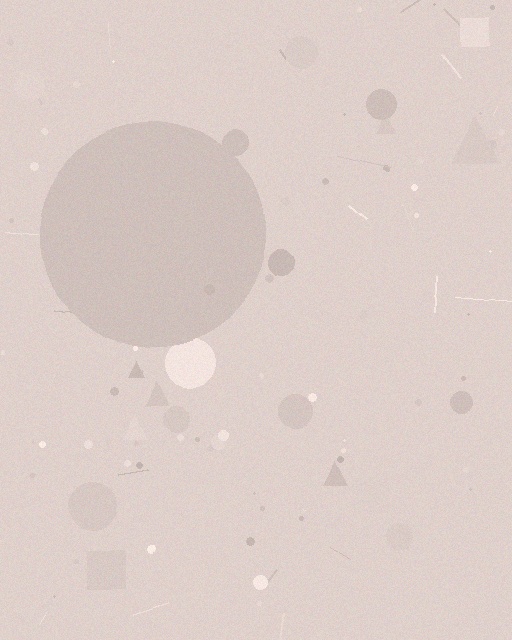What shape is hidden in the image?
A circle is hidden in the image.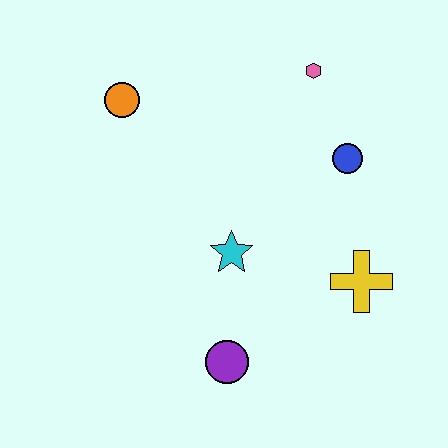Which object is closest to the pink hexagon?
The blue circle is closest to the pink hexagon.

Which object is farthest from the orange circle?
The yellow cross is farthest from the orange circle.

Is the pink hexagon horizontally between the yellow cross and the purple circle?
Yes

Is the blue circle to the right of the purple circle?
Yes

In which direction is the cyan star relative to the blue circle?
The cyan star is to the left of the blue circle.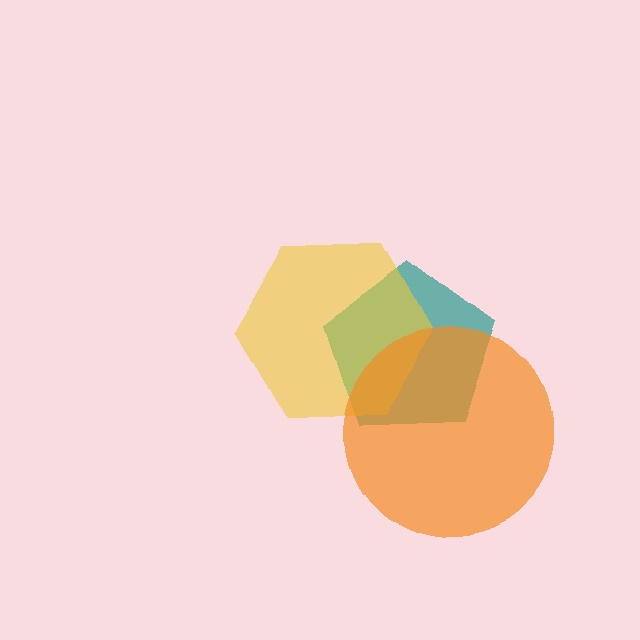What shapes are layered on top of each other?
The layered shapes are: a teal pentagon, a yellow hexagon, an orange circle.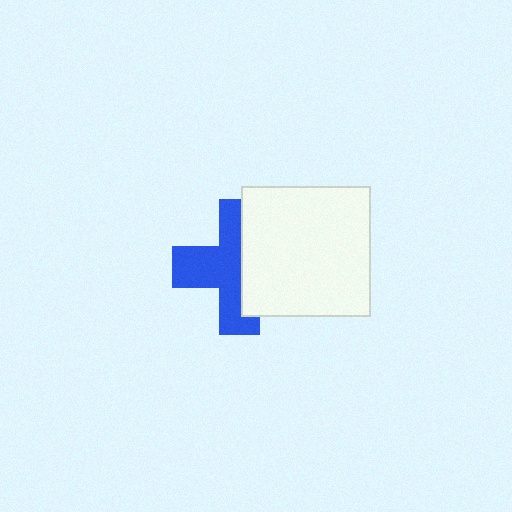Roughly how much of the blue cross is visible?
About half of it is visible (roughly 56%).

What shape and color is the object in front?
The object in front is a white square.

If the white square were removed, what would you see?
You would see the complete blue cross.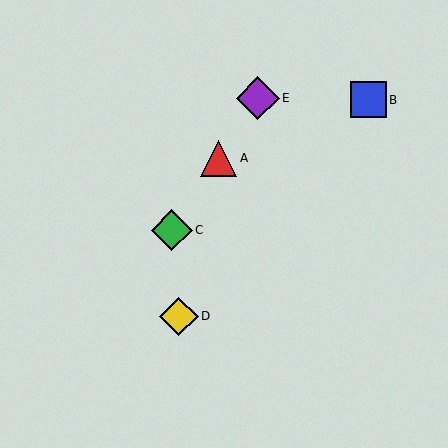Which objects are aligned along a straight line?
Objects A, C, E are aligned along a straight line.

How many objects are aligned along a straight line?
3 objects (A, C, E) are aligned along a straight line.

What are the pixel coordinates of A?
Object A is at (219, 158).